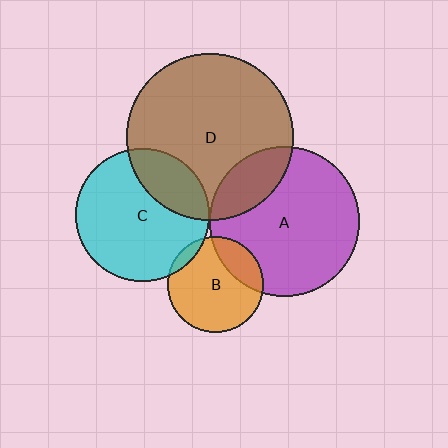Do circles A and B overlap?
Yes.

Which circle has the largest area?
Circle D (brown).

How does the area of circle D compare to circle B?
Approximately 3.0 times.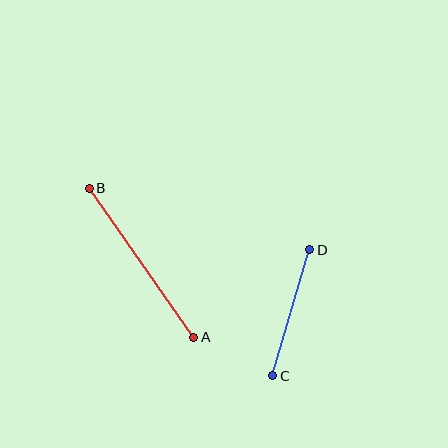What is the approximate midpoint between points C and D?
The midpoint is at approximately (291, 313) pixels.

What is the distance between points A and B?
The distance is approximately 182 pixels.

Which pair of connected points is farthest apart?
Points A and B are farthest apart.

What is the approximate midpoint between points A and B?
The midpoint is at approximately (141, 263) pixels.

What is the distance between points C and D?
The distance is approximately 131 pixels.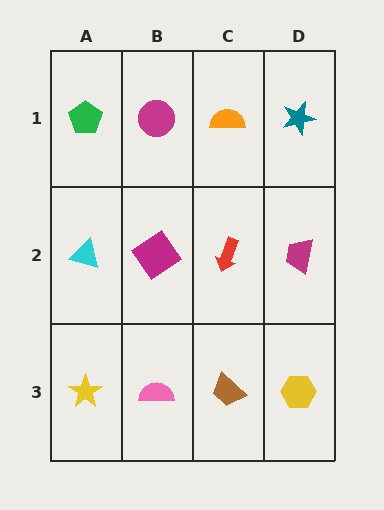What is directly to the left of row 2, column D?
A red arrow.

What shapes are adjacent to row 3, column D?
A magenta trapezoid (row 2, column D), a brown trapezoid (row 3, column C).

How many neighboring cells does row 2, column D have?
3.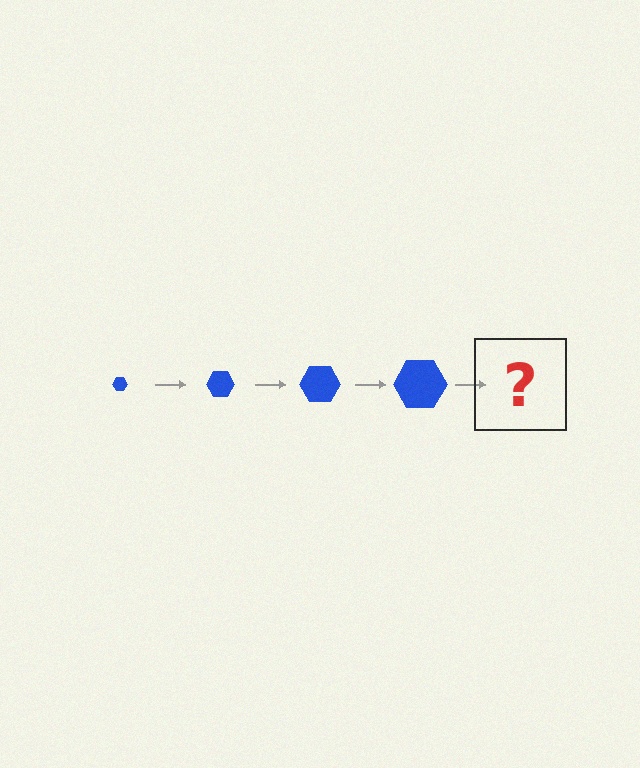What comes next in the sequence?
The next element should be a blue hexagon, larger than the previous one.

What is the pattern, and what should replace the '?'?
The pattern is that the hexagon gets progressively larger each step. The '?' should be a blue hexagon, larger than the previous one.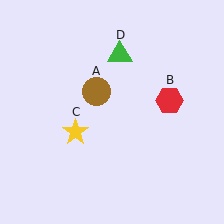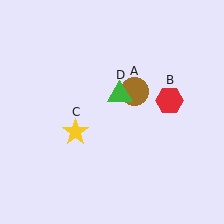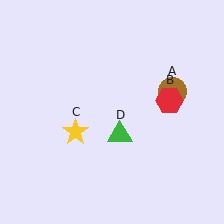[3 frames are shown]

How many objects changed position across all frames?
2 objects changed position: brown circle (object A), green triangle (object D).